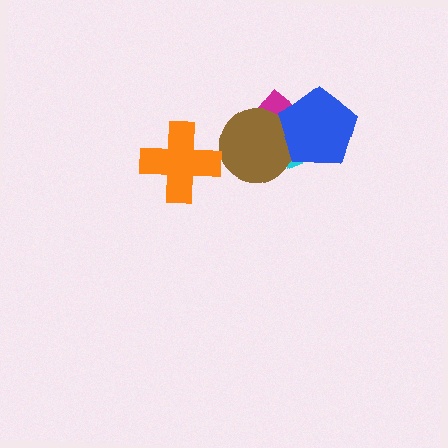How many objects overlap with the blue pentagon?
3 objects overlap with the blue pentagon.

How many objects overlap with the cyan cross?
3 objects overlap with the cyan cross.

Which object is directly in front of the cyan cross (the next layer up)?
The magenta diamond is directly in front of the cyan cross.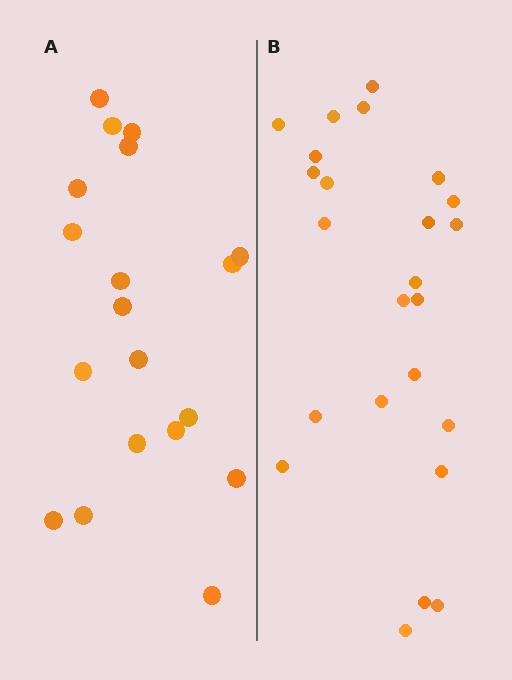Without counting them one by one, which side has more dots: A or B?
Region B (the right region) has more dots.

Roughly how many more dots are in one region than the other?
Region B has about 5 more dots than region A.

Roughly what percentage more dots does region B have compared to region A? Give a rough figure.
About 25% more.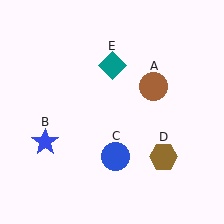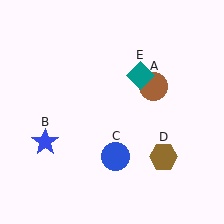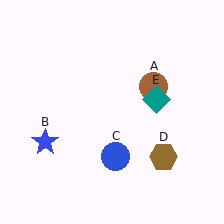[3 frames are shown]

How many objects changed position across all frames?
1 object changed position: teal diamond (object E).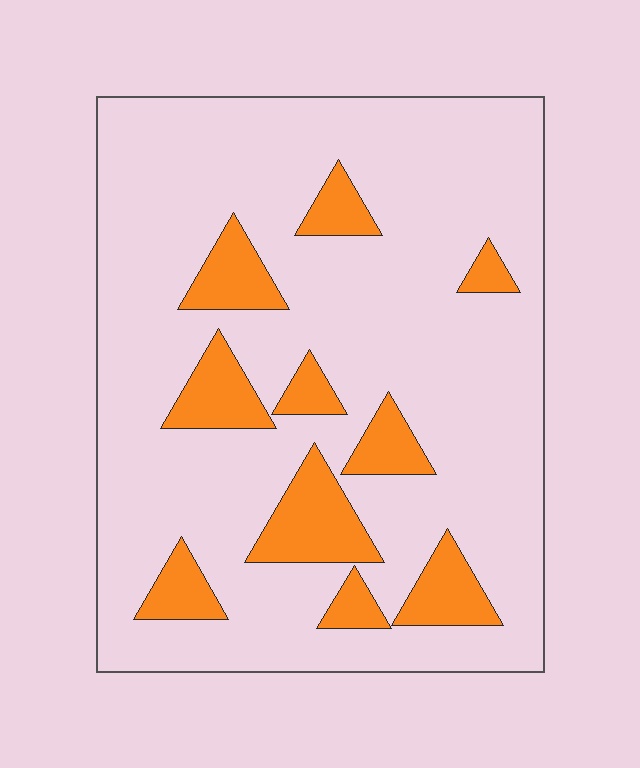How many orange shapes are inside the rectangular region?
10.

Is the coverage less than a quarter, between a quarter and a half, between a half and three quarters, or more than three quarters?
Less than a quarter.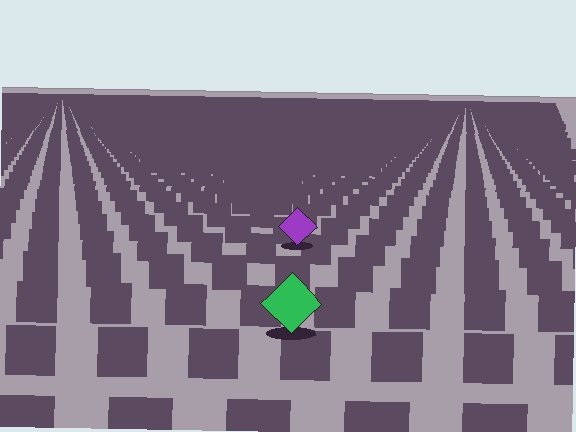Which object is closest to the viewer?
The green diamond is closest. The texture marks near it are larger and more spread out.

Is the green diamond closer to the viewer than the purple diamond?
Yes. The green diamond is closer — you can tell from the texture gradient: the ground texture is coarser near it.